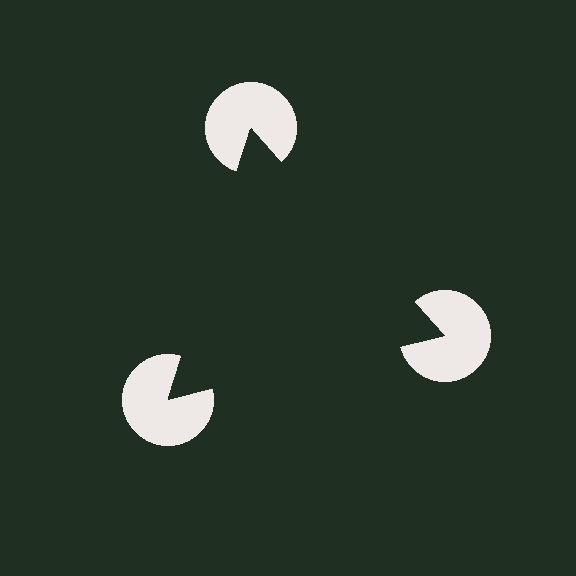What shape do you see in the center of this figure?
An illusory triangle — its edges are inferred from the aligned wedge cuts in the pac-man discs, not physically drawn.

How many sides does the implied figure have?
3 sides.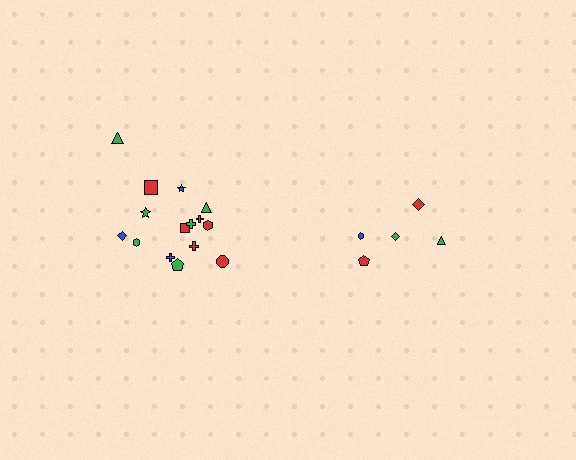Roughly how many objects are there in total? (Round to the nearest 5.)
Roughly 20 objects in total.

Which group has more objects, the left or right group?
The left group.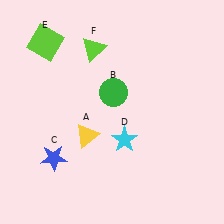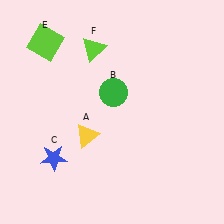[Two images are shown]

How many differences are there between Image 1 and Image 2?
There is 1 difference between the two images.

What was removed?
The cyan star (D) was removed in Image 2.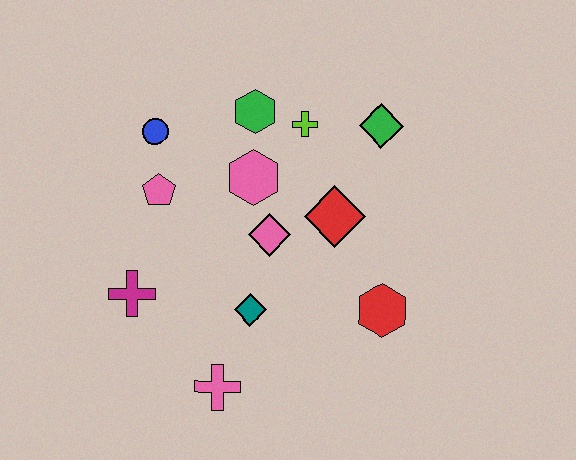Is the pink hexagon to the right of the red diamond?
No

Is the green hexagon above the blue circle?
Yes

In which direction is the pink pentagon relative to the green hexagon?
The pink pentagon is to the left of the green hexagon.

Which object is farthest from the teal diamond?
The green diamond is farthest from the teal diamond.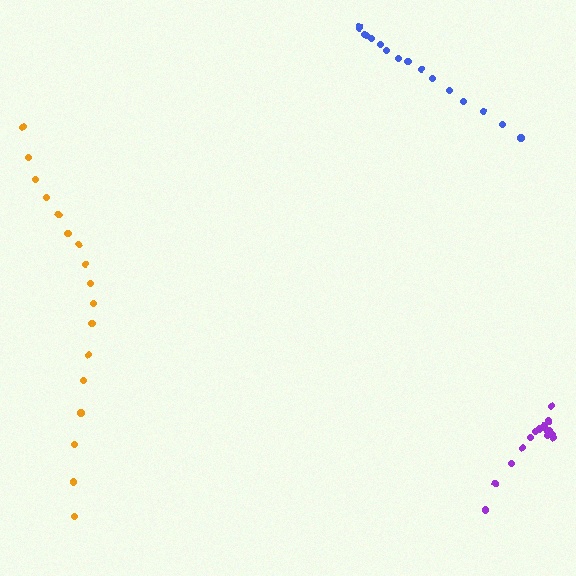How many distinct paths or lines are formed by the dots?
There are 3 distinct paths.